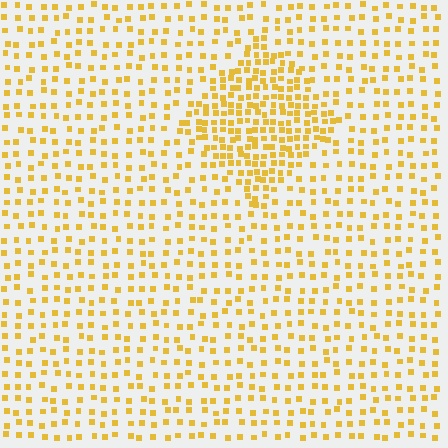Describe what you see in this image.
The image contains small yellow elements arranged at two different densities. A diamond-shaped region is visible where the elements are more densely packed than the surrounding area.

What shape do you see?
I see a diamond.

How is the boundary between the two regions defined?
The boundary is defined by a change in element density (approximately 2.1x ratio). All elements are the same color, size, and shape.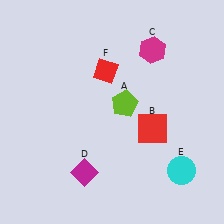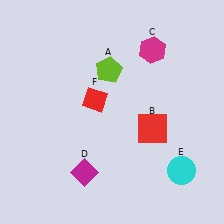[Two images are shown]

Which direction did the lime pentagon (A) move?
The lime pentagon (A) moved up.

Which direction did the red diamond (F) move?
The red diamond (F) moved down.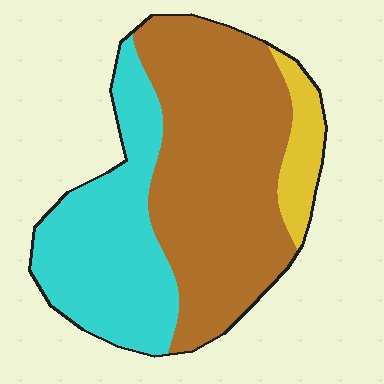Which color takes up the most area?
Brown, at roughly 55%.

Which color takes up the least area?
Yellow, at roughly 10%.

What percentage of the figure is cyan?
Cyan takes up about three eighths (3/8) of the figure.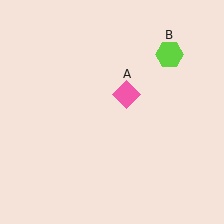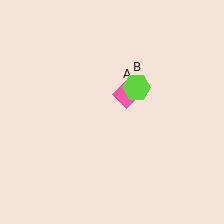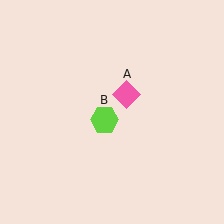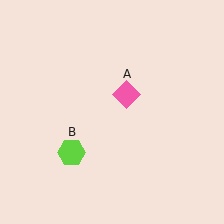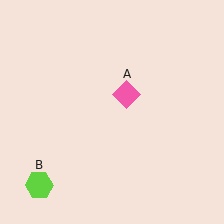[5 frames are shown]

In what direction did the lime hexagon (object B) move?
The lime hexagon (object B) moved down and to the left.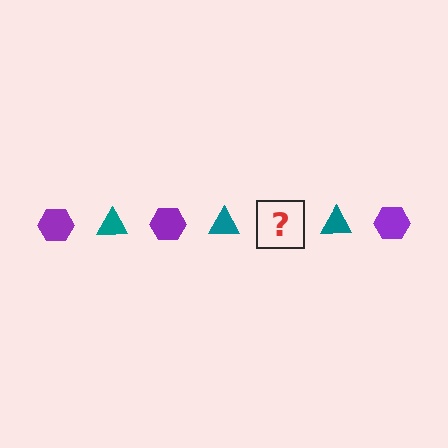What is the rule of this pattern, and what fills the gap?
The rule is that the pattern alternates between purple hexagon and teal triangle. The gap should be filled with a purple hexagon.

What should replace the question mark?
The question mark should be replaced with a purple hexagon.